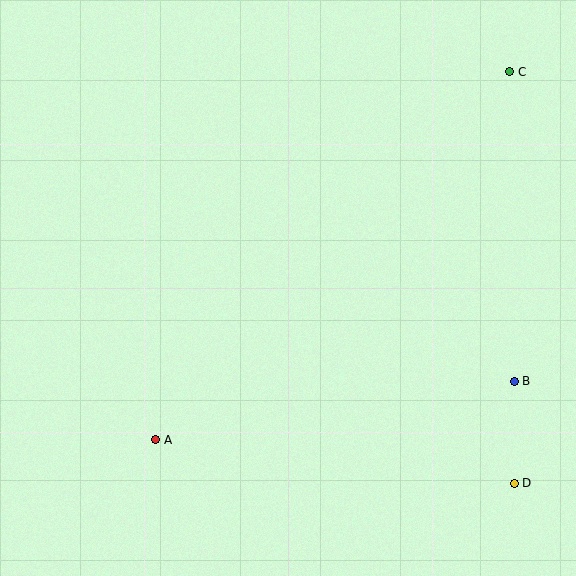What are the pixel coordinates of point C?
Point C is at (510, 72).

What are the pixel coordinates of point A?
Point A is at (156, 440).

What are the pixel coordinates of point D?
Point D is at (514, 483).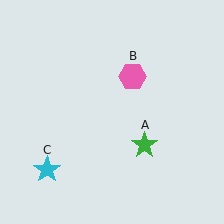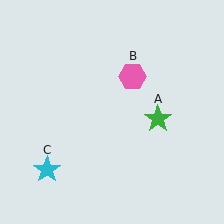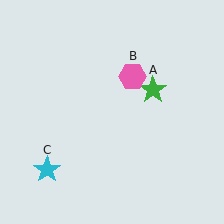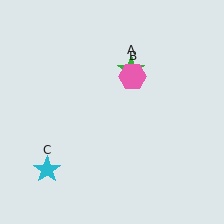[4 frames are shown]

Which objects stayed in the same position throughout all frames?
Pink hexagon (object B) and cyan star (object C) remained stationary.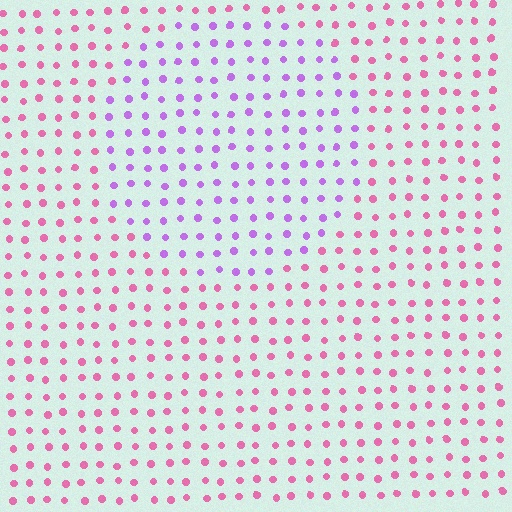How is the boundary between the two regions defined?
The boundary is defined purely by a slight shift in hue (about 46 degrees). Spacing, size, and orientation are identical on both sides.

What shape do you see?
I see a circle.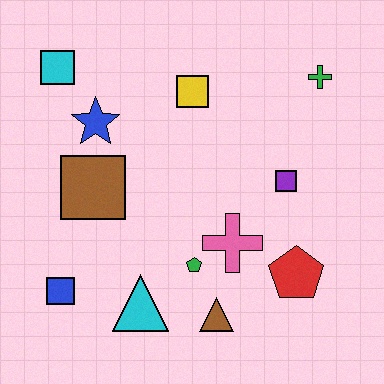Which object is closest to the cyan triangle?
The green pentagon is closest to the cyan triangle.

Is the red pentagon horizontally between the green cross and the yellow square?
Yes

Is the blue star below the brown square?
No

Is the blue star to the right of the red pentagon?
No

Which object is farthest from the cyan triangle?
The green cross is farthest from the cyan triangle.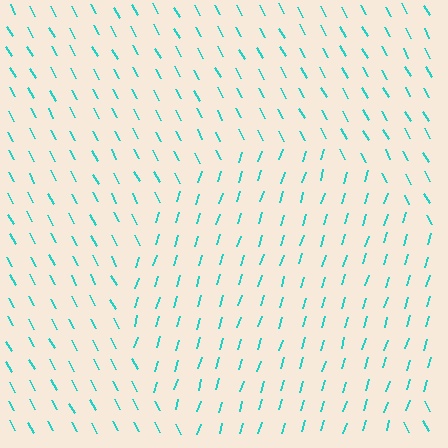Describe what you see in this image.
The image is filled with small cyan line segments. A circle region in the image has lines oriented differently from the surrounding lines, creating a visible texture boundary.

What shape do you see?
I see a circle.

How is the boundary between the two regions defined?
The boundary is defined purely by a change in line orientation (approximately 45 degrees difference). All lines are the same color and thickness.